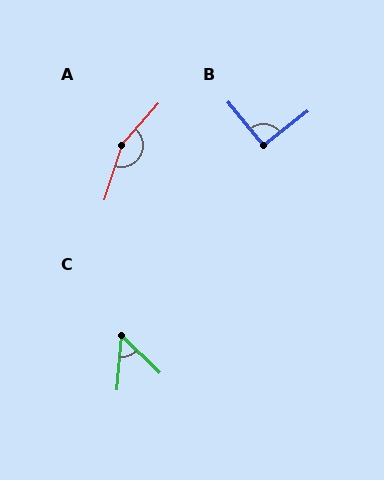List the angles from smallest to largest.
C (50°), B (92°), A (156°).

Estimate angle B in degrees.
Approximately 92 degrees.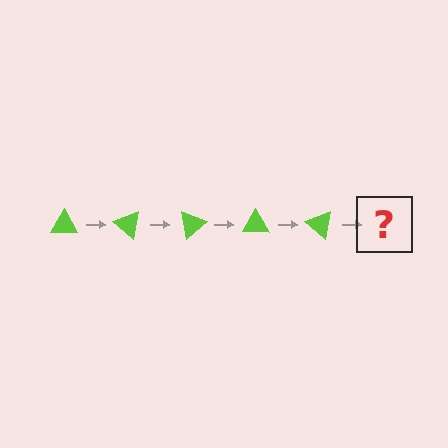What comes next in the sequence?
The next element should be a lime triangle rotated 200 degrees.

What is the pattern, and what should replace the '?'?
The pattern is that the triangle rotates 40 degrees each step. The '?' should be a lime triangle rotated 200 degrees.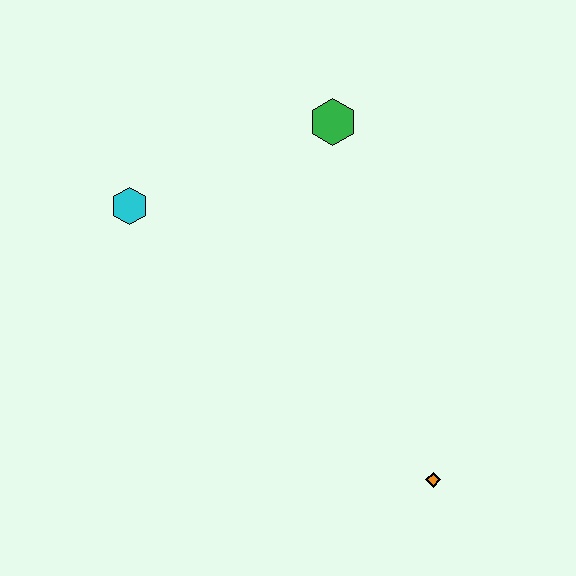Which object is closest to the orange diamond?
The green hexagon is closest to the orange diamond.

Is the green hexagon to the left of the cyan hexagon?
No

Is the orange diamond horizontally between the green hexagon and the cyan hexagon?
No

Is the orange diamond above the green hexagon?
No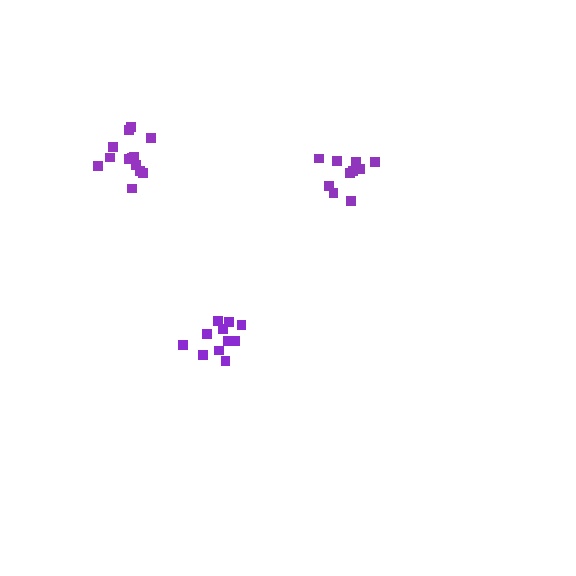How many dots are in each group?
Group 1: 10 dots, Group 2: 13 dots, Group 3: 11 dots (34 total).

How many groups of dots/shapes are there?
There are 3 groups.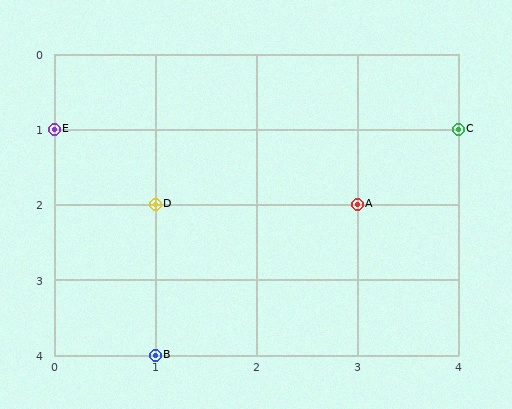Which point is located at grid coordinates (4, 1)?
Point C is at (4, 1).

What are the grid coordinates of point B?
Point B is at grid coordinates (1, 4).